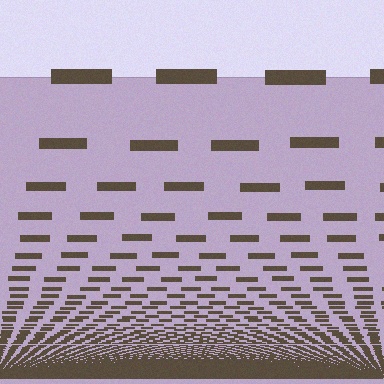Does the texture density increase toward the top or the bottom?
Density increases toward the bottom.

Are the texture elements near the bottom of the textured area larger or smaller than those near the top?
Smaller. The gradient is inverted — elements near the bottom are smaller and denser.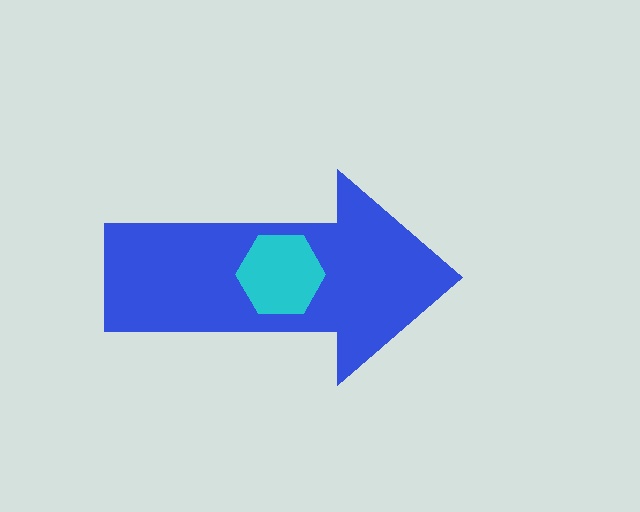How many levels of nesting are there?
2.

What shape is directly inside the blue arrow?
The cyan hexagon.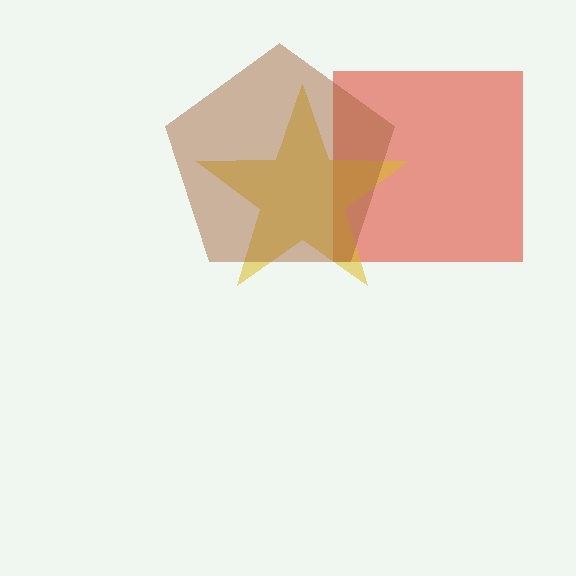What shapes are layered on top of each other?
The layered shapes are: a red square, a yellow star, a brown pentagon.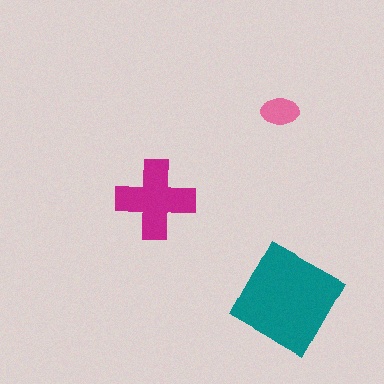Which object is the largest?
The teal diamond.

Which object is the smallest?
The pink ellipse.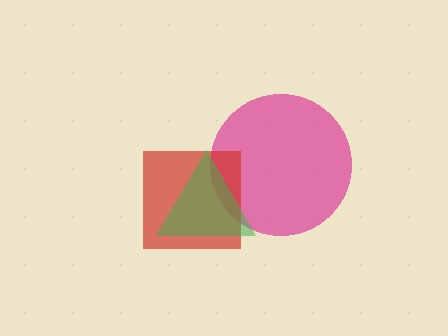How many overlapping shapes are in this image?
There are 3 overlapping shapes in the image.